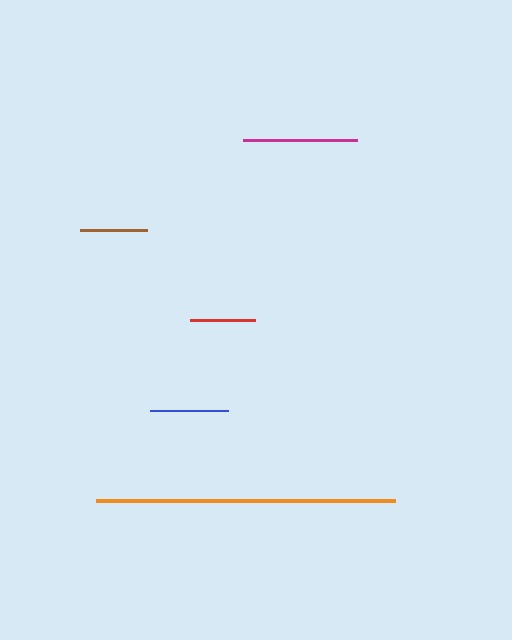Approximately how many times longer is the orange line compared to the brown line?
The orange line is approximately 4.4 times the length of the brown line.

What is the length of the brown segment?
The brown segment is approximately 67 pixels long.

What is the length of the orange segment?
The orange segment is approximately 299 pixels long.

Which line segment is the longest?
The orange line is the longest at approximately 299 pixels.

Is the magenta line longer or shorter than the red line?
The magenta line is longer than the red line.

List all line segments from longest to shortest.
From longest to shortest: orange, magenta, blue, brown, red.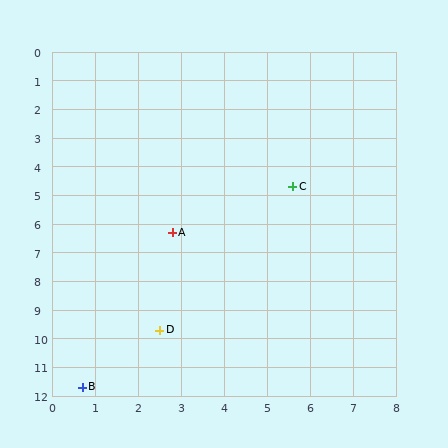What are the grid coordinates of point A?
Point A is at approximately (2.8, 6.3).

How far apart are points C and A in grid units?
Points C and A are about 3.2 grid units apart.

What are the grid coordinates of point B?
Point B is at approximately (0.7, 11.7).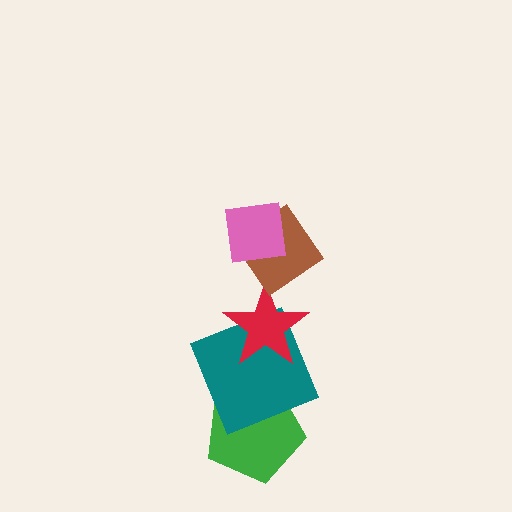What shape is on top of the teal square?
The red star is on top of the teal square.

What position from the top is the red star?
The red star is 3rd from the top.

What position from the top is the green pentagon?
The green pentagon is 5th from the top.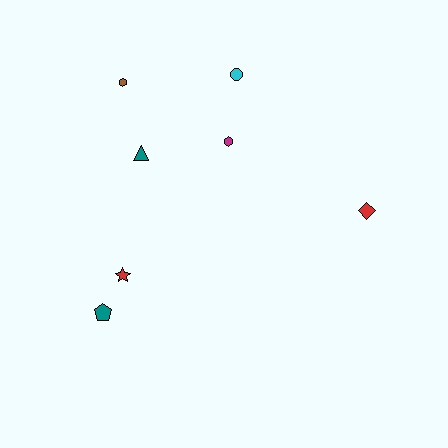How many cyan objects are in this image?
There is 1 cyan object.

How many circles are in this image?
There is 1 circle.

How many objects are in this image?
There are 7 objects.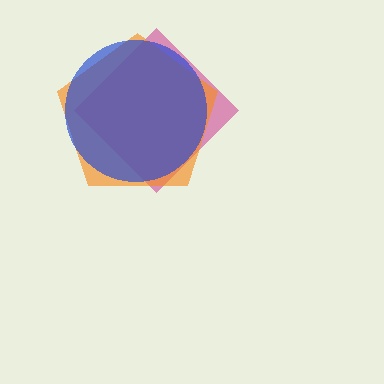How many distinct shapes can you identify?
There are 3 distinct shapes: a magenta diamond, an orange pentagon, a blue circle.